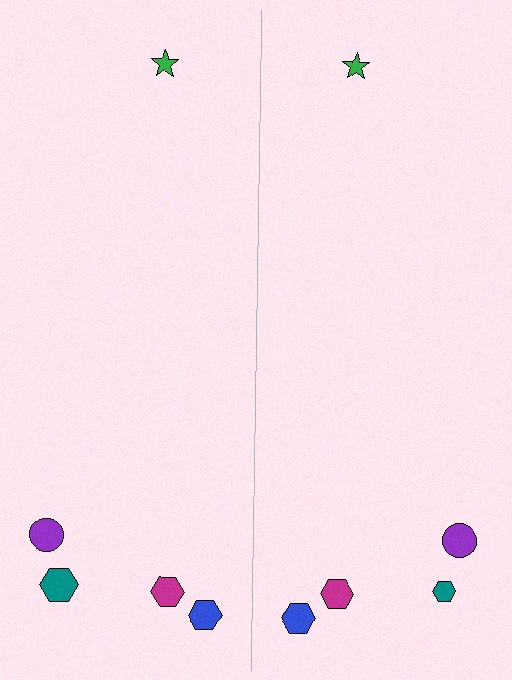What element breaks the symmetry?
The teal hexagon on the right side has a different size than its mirror counterpart.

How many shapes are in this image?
There are 10 shapes in this image.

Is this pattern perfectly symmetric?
No, the pattern is not perfectly symmetric. The teal hexagon on the right side has a different size than its mirror counterpart.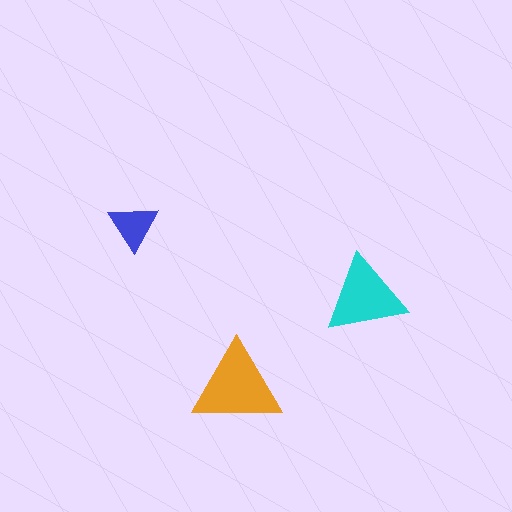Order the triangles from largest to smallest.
the orange one, the cyan one, the blue one.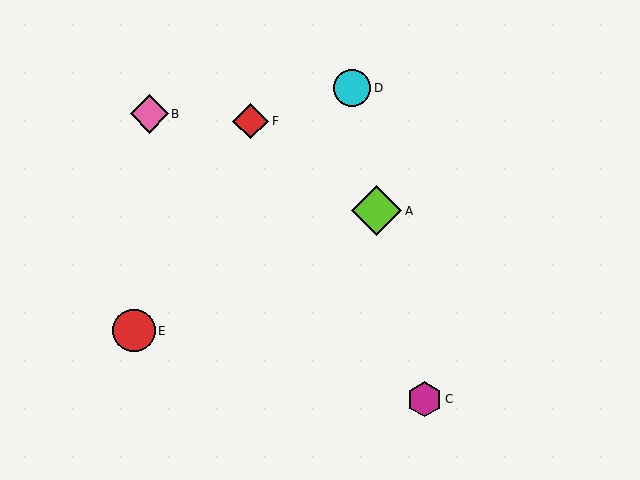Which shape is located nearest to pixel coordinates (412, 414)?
The magenta hexagon (labeled C) at (424, 399) is nearest to that location.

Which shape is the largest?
The lime diamond (labeled A) is the largest.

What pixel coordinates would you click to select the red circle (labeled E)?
Click at (134, 331) to select the red circle E.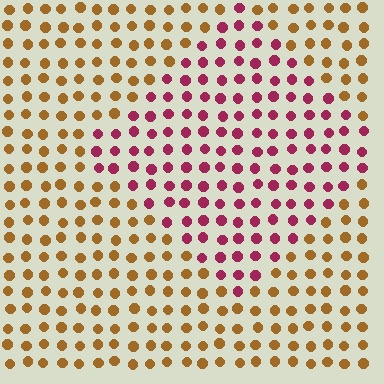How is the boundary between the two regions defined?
The boundary is defined purely by a slight shift in hue (about 59 degrees). Spacing, size, and orientation are identical on both sides.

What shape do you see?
I see a diamond.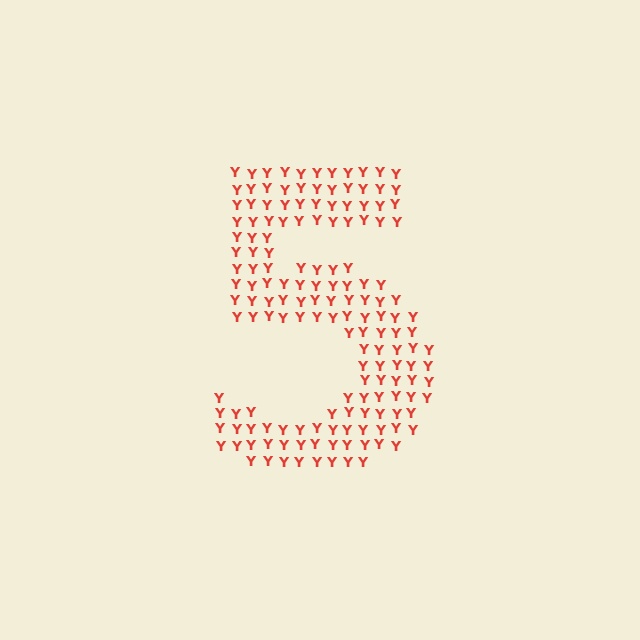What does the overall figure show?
The overall figure shows the digit 5.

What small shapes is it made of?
It is made of small letter Y's.